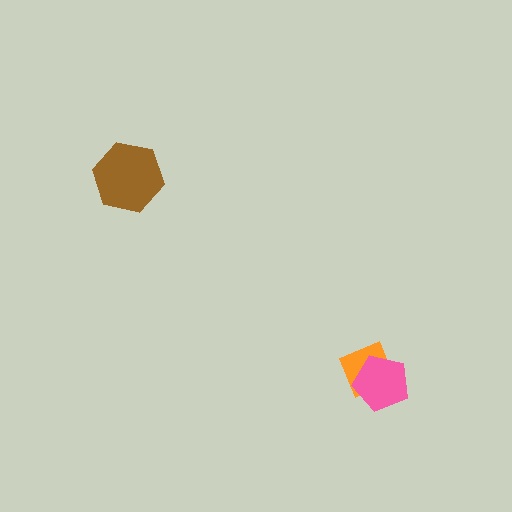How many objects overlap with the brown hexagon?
0 objects overlap with the brown hexagon.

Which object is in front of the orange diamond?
The pink pentagon is in front of the orange diamond.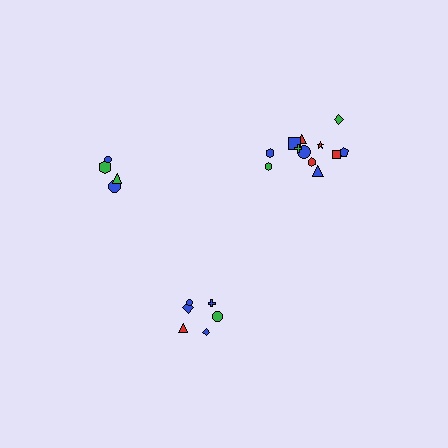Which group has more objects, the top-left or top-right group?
The top-right group.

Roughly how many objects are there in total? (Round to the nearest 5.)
Roughly 20 objects in total.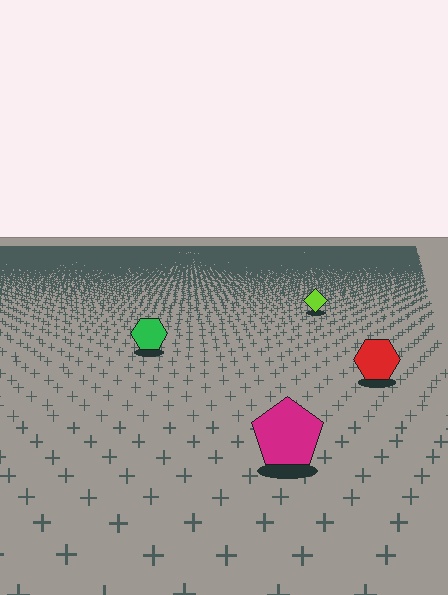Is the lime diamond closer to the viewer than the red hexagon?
No. The red hexagon is closer — you can tell from the texture gradient: the ground texture is coarser near it.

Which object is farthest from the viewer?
The lime diamond is farthest from the viewer. It appears smaller and the ground texture around it is denser.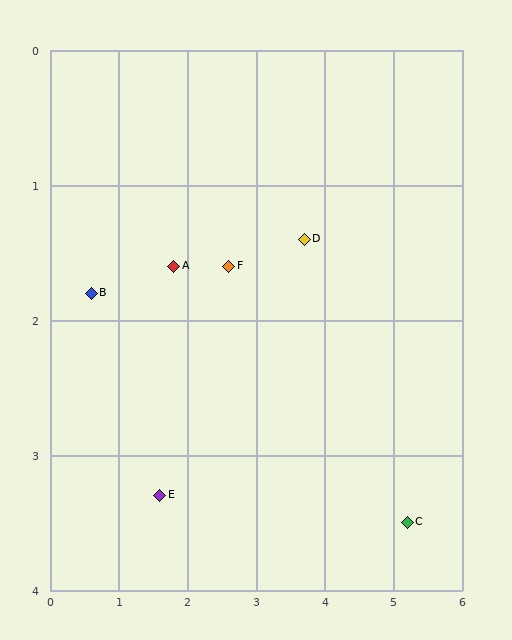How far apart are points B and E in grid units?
Points B and E are about 1.8 grid units apart.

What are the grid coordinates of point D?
Point D is at approximately (3.7, 1.4).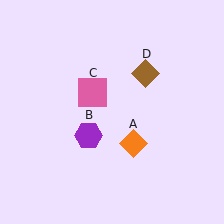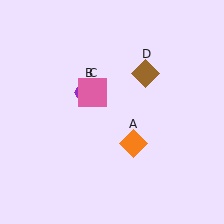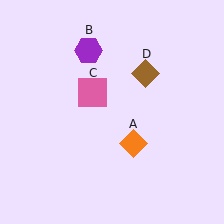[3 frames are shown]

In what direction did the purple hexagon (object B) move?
The purple hexagon (object B) moved up.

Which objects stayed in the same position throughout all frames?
Orange diamond (object A) and pink square (object C) and brown diamond (object D) remained stationary.